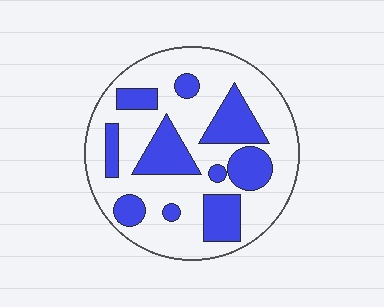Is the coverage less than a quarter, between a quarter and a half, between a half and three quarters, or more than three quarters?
Between a quarter and a half.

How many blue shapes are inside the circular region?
10.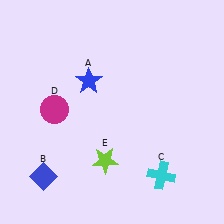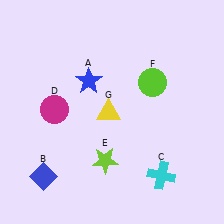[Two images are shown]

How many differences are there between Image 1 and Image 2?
There are 2 differences between the two images.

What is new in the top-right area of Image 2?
A lime circle (F) was added in the top-right area of Image 2.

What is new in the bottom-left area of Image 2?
A yellow triangle (G) was added in the bottom-left area of Image 2.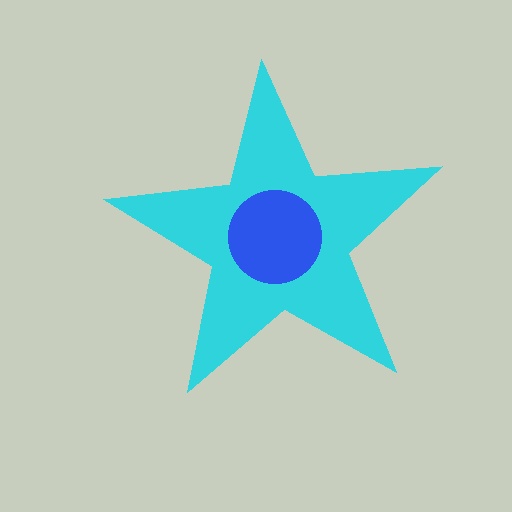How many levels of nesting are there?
2.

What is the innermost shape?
The blue circle.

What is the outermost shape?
The cyan star.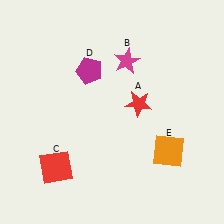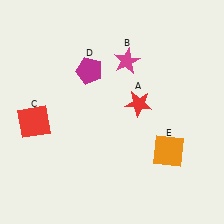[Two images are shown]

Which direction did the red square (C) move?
The red square (C) moved up.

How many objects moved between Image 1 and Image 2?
1 object moved between the two images.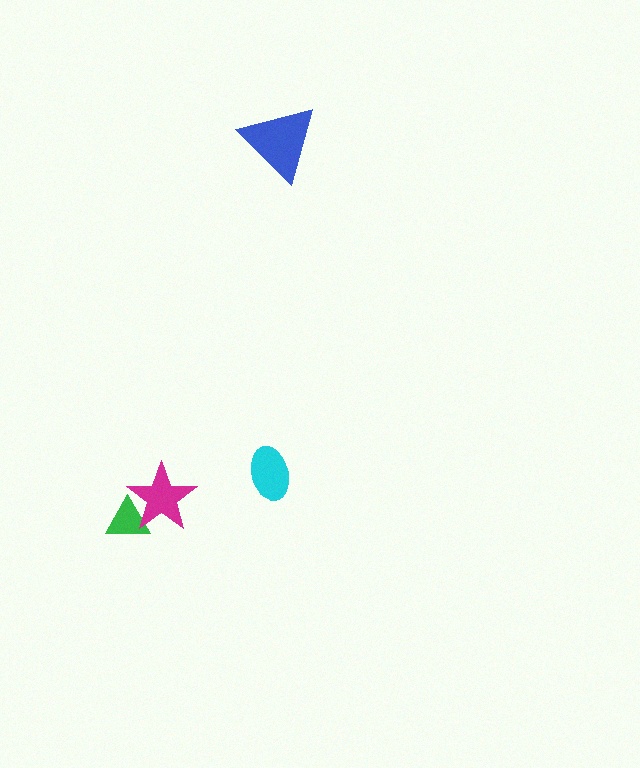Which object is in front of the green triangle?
The magenta star is in front of the green triangle.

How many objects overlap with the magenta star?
1 object overlaps with the magenta star.